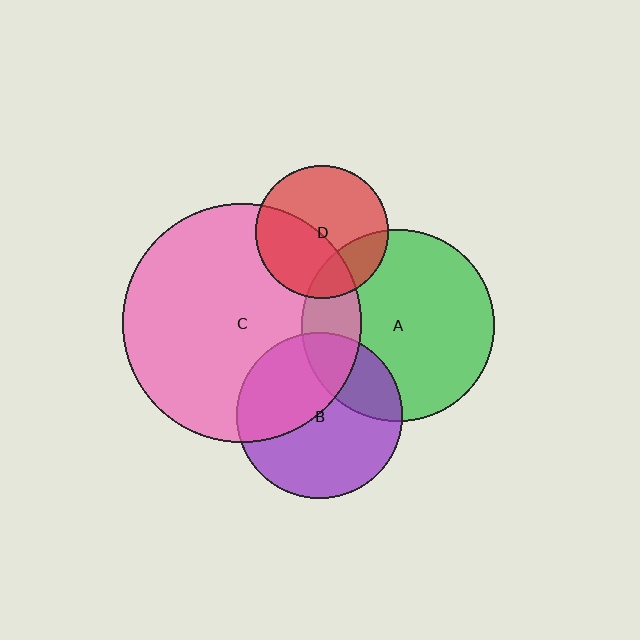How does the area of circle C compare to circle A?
Approximately 1.5 times.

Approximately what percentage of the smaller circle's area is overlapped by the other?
Approximately 40%.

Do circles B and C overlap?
Yes.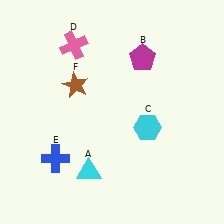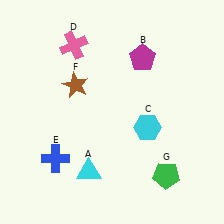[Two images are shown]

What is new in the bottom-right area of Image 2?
A green pentagon (G) was added in the bottom-right area of Image 2.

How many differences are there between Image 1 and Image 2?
There is 1 difference between the two images.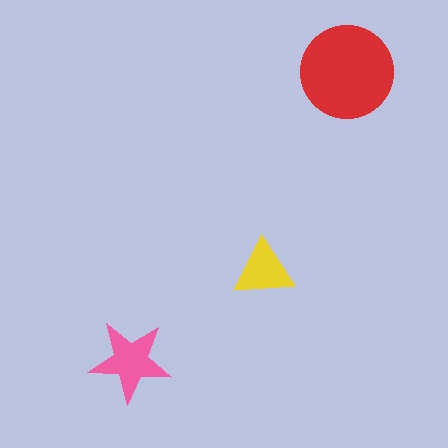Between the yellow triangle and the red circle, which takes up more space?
The red circle.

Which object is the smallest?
The yellow triangle.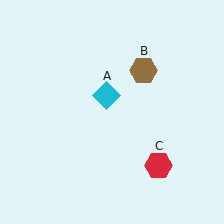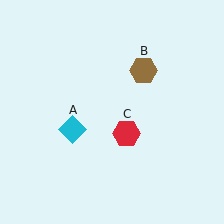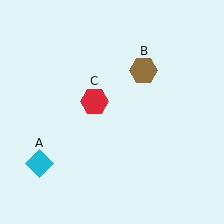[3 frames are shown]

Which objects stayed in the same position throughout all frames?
Brown hexagon (object B) remained stationary.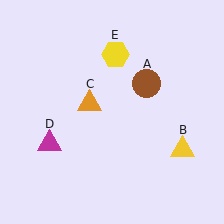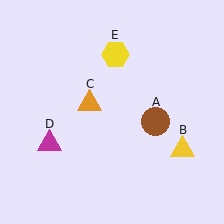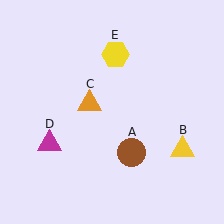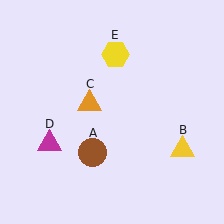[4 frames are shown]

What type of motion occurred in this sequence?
The brown circle (object A) rotated clockwise around the center of the scene.